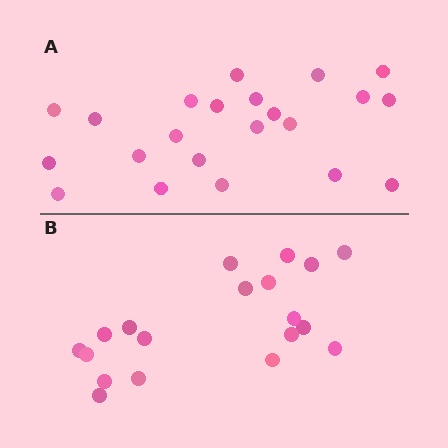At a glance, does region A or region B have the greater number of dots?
Region A (the top region) has more dots.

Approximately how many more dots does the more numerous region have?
Region A has just a few more — roughly 2 or 3 more dots than region B.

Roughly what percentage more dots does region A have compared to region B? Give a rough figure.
About 15% more.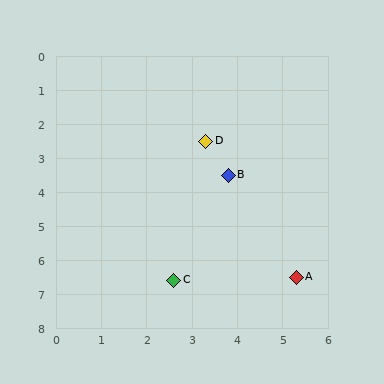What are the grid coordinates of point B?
Point B is at approximately (3.8, 3.5).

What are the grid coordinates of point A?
Point A is at approximately (5.3, 6.5).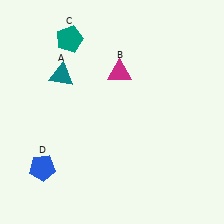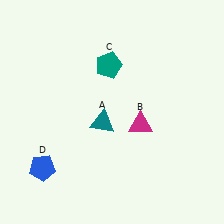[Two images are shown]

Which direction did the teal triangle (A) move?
The teal triangle (A) moved down.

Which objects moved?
The objects that moved are: the teal triangle (A), the magenta triangle (B), the teal pentagon (C).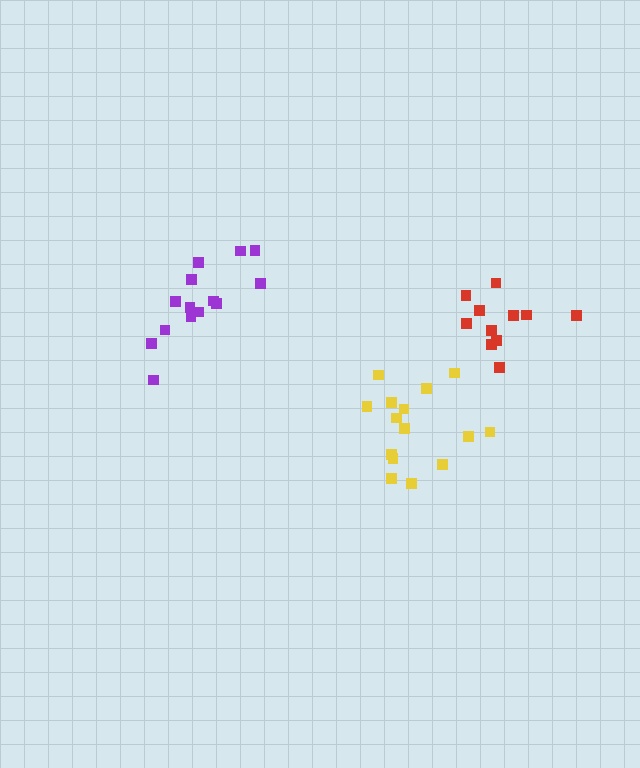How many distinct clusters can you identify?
There are 3 distinct clusters.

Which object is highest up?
The purple cluster is topmost.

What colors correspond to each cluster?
The clusters are colored: purple, yellow, red.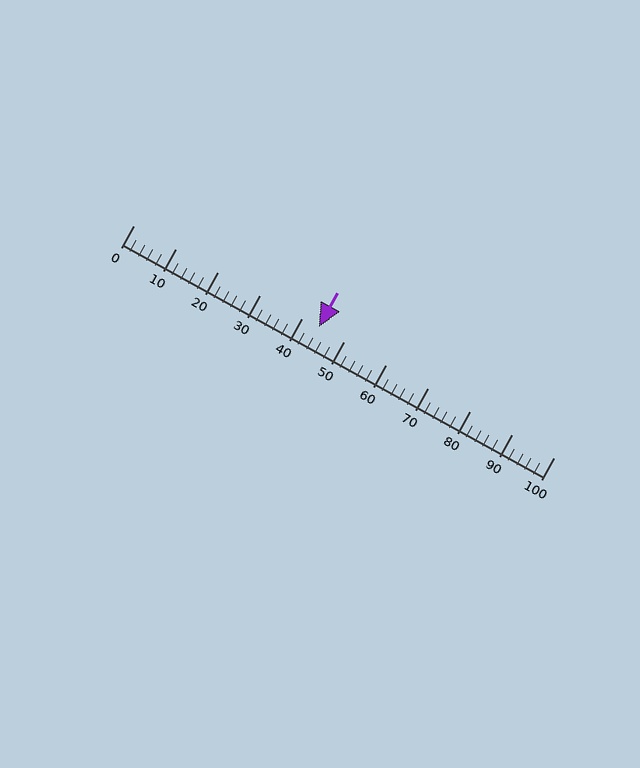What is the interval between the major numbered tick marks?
The major tick marks are spaced 10 units apart.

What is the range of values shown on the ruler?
The ruler shows values from 0 to 100.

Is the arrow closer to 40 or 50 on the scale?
The arrow is closer to 40.